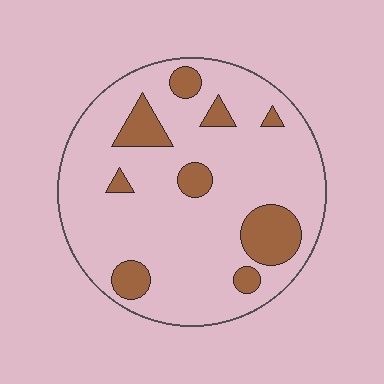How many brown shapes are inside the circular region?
9.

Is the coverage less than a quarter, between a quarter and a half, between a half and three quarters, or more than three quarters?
Less than a quarter.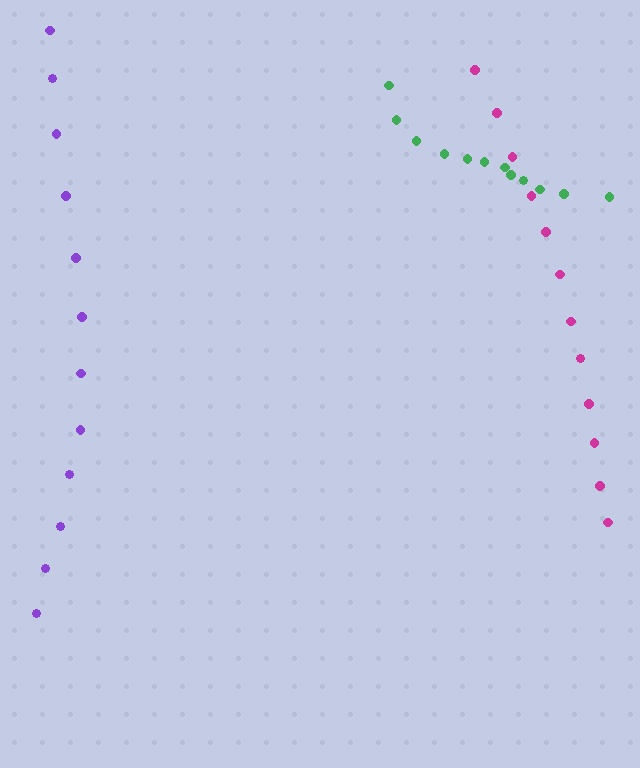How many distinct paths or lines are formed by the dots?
There are 3 distinct paths.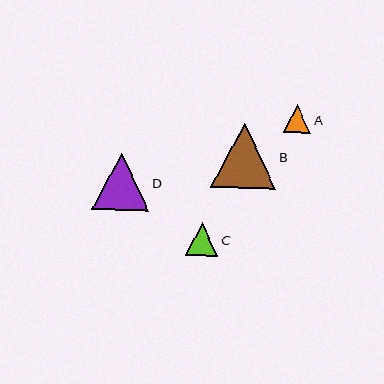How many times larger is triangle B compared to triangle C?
Triangle B is approximately 2.0 times the size of triangle C.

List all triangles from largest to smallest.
From largest to smallest: B, D, C, A.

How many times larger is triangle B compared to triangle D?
Triangle B is approximately 1.1 times the size of triangle D.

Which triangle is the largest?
Triangle B is the largest with a size of approximately 65 pixels.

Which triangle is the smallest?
Triangle A is the smallest with a size of approximately 28 pixels.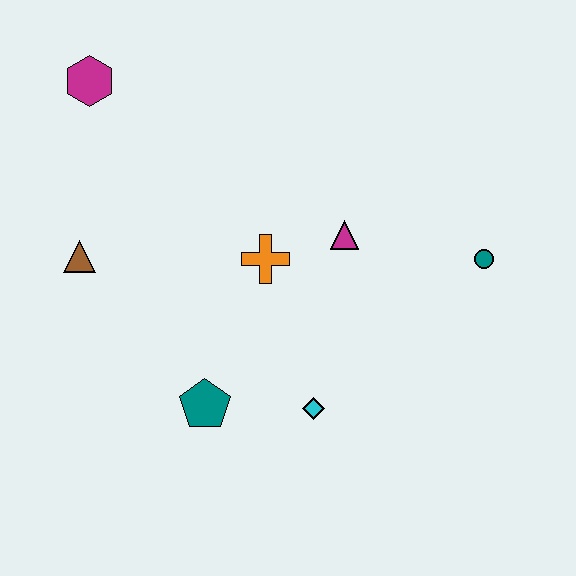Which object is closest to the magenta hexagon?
The brown triangle is closest to the magenta hexagon.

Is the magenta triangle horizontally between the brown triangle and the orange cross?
No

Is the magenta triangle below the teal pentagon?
No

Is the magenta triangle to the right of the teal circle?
No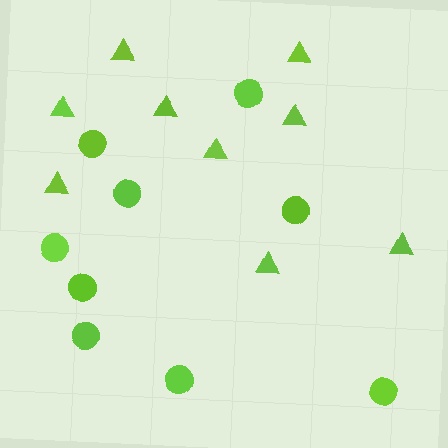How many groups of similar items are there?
There are 2 groups: one group of circles (9) and one group of triangles (9).